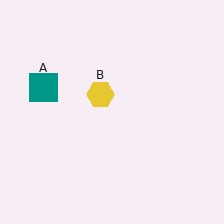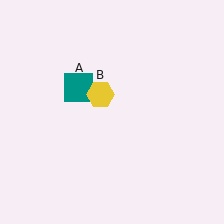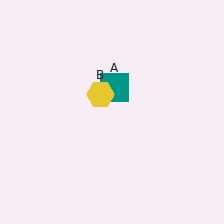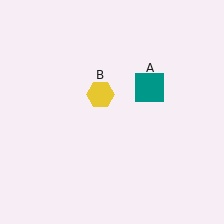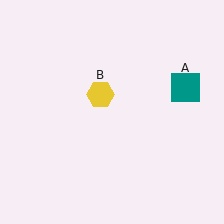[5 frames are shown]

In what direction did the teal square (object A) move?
The teal square (object A) moved right.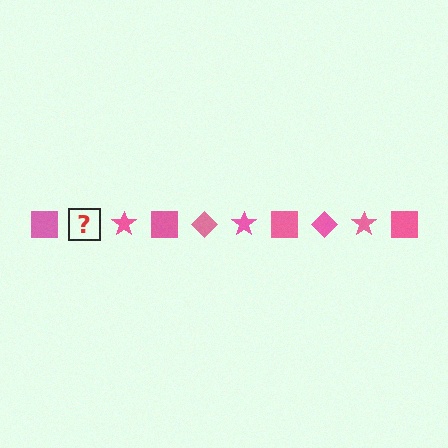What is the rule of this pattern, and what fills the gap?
The rule is that the pattern cycles through square, diamond, star shapes in pink. The gap should be filled with a pink diamond.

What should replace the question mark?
The question mark should be replaced with a pink diamond.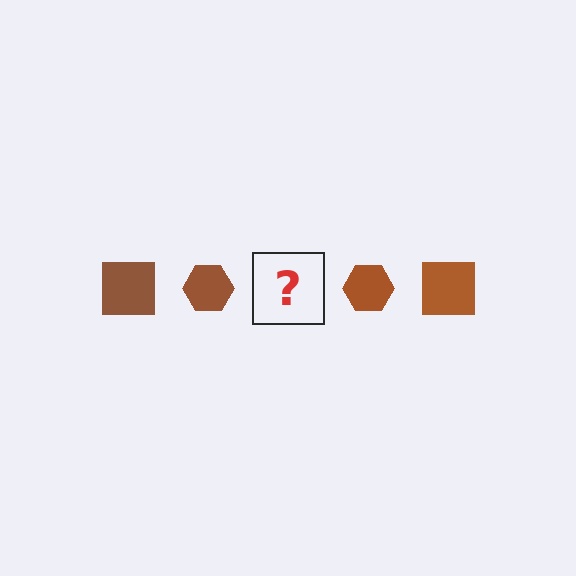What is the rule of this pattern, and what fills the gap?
The rule is that the pattern cycles through square, hexagon shapes in brown. The gap should be filled with a brown square.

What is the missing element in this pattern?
The missing element is a brown square.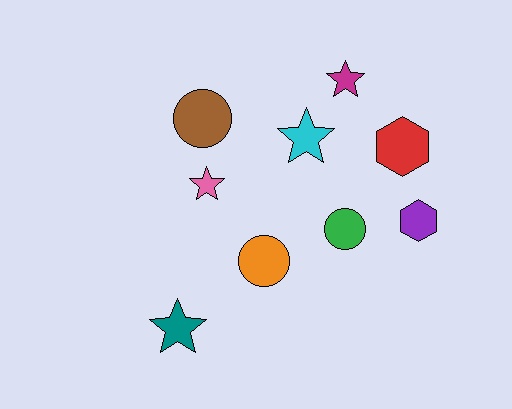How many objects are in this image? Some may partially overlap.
There are 9 objects.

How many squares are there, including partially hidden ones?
There are no squares.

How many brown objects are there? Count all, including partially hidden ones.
There is 1 brown object.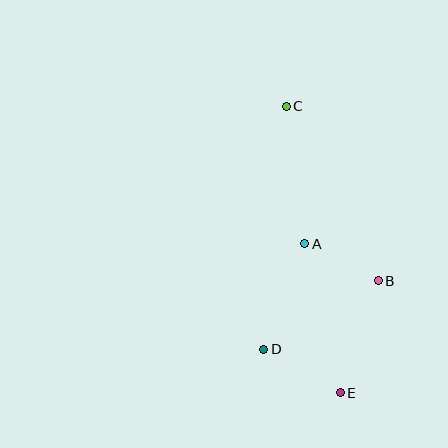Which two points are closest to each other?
Points A and B are closest to each other.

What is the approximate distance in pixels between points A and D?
The distance between A and D is approximately 113 pixels.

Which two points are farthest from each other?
Points C and E are farthest from each other.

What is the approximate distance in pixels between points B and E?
The distance between B and E is approximately 118 pixels.